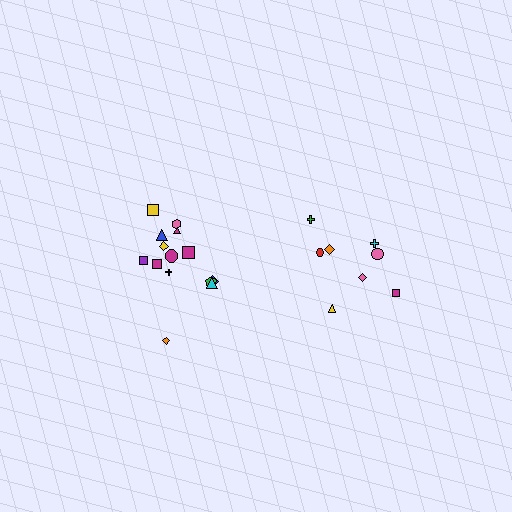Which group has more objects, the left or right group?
The left group.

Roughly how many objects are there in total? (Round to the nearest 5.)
Roughly 25 objects in total.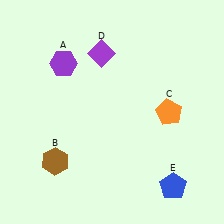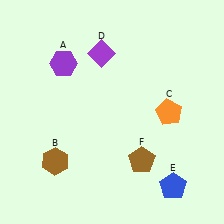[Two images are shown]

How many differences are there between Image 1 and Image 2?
There is 1 difference between the two images.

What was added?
A brown pentagon (F) was added in Image 2.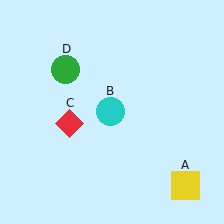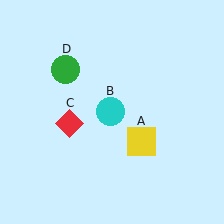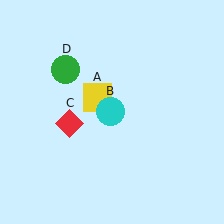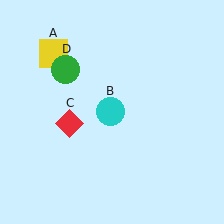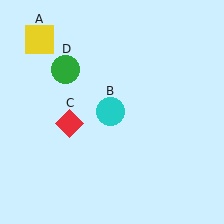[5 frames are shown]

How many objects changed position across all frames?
1 object changed position: yellow square (object A).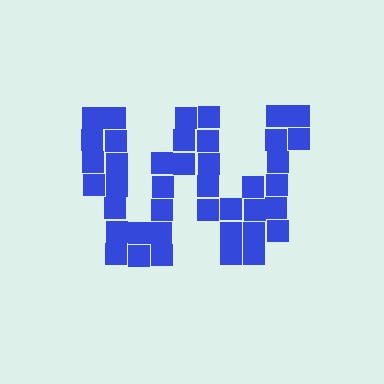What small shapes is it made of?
It is made of small squares.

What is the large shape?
The large shape is the letter W.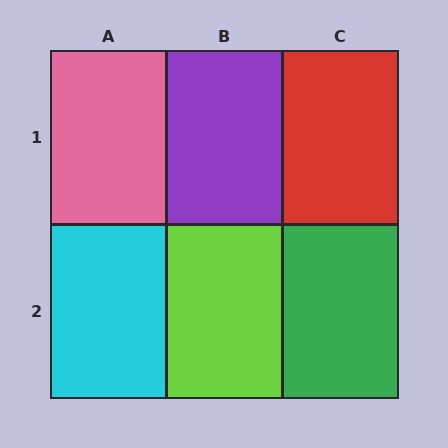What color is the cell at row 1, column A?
Pink.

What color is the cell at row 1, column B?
Purple.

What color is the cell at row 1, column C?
Red.